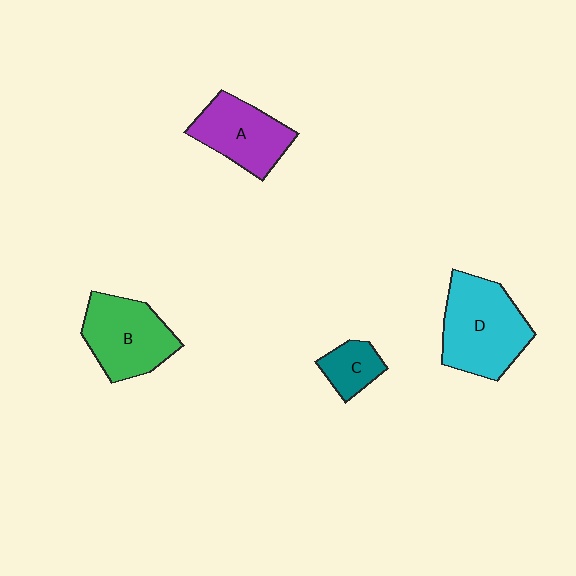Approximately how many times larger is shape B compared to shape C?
Approximately 2.3 times.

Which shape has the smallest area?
Shape C (teal).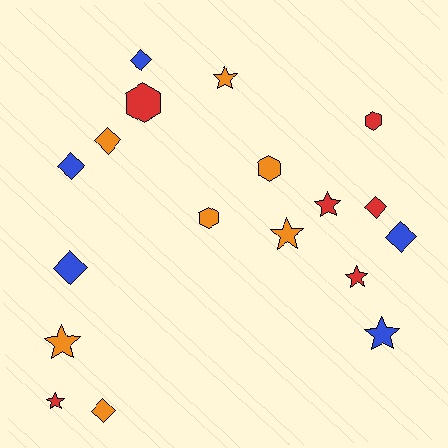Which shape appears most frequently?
Star, with 7 objects.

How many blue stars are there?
There is 1 blue star.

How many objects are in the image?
There are 18 objects.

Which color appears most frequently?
Orange, with 7 objects.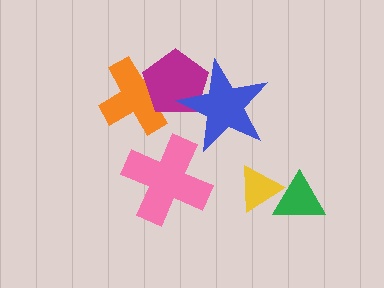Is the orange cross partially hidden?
Yes, it is partially covered by another shape.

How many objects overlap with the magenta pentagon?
2 objects overlap with the magenta pentagon.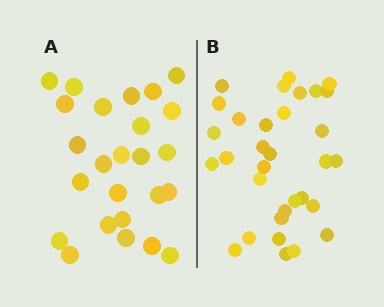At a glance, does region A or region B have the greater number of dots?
Region B (the right region) has more dots.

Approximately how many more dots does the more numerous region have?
Region B has roughly 8 or so more dots than region A.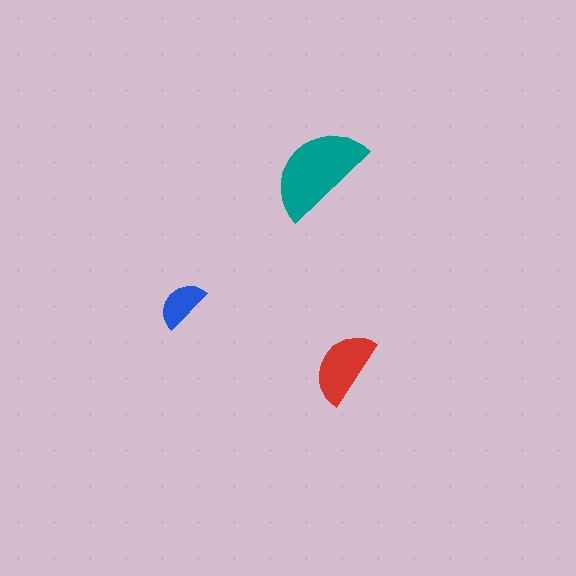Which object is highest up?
The teal semicircle is topmost.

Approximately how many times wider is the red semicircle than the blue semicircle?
About 1.5 times wider.